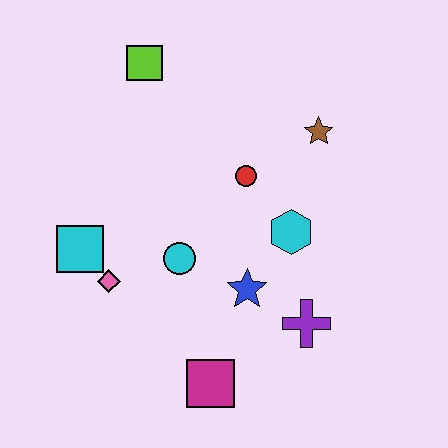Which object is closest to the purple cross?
The blue star is closest to the purple cross.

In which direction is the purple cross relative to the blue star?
The purple cross is to the right of the blue star.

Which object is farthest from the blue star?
The lime square is farthest from the blue star.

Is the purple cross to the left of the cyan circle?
No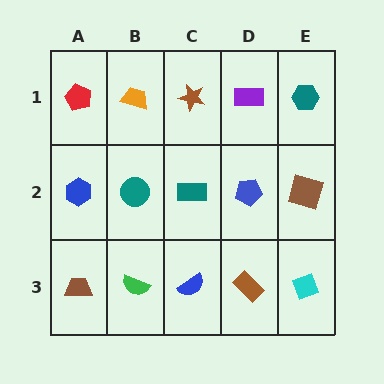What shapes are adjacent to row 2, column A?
A red pentagon (row 1, column A), a brown trapezoid (row 3, column A), a teal circle (row 2, column B).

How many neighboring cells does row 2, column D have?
4.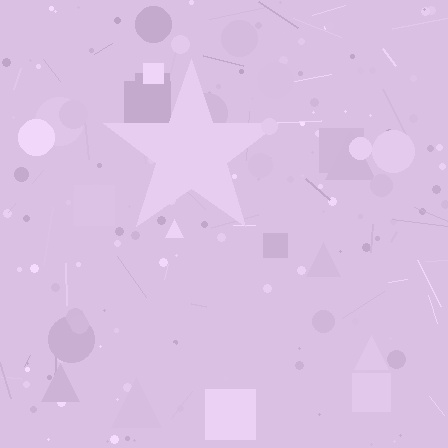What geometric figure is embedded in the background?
A star is embedded in the background.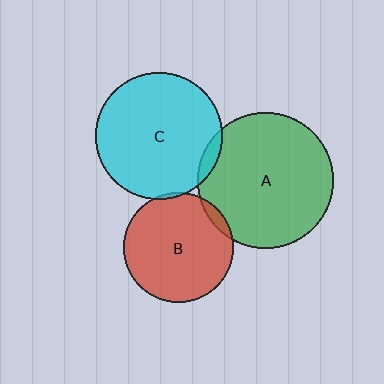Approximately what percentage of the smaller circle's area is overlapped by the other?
Approximately 5%.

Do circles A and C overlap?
Yes.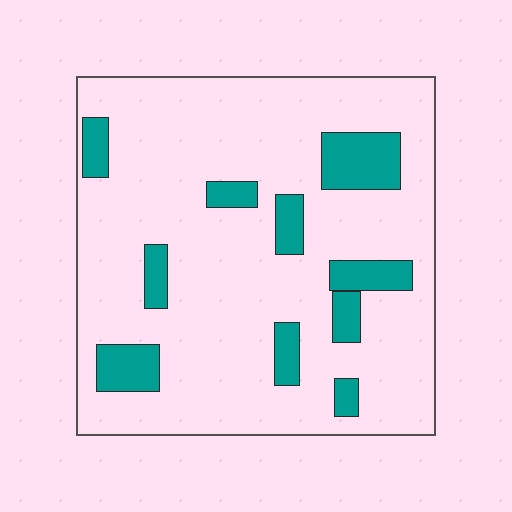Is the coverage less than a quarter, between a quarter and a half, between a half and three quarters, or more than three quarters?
Less than a quarter.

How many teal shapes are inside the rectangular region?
10.